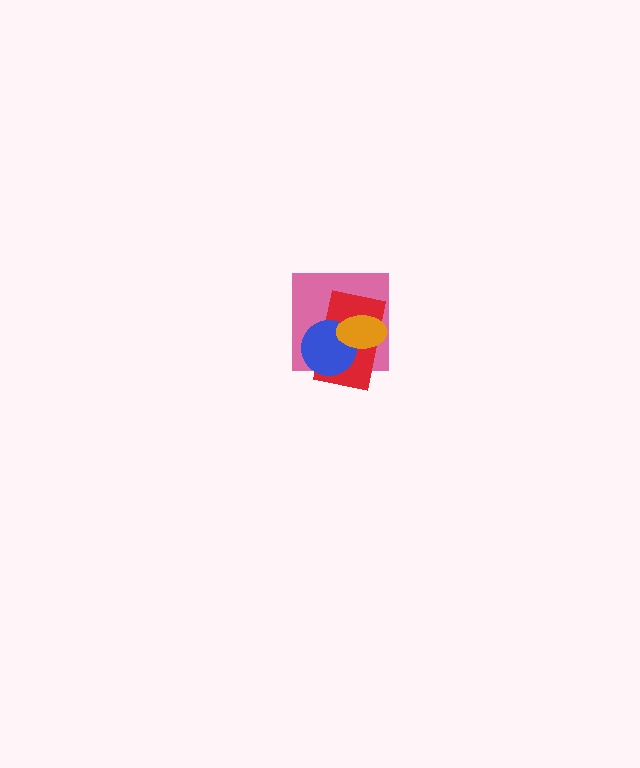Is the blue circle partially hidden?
Yes, it is partially covered by another shape.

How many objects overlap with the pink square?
3 objects overlap with the pink square.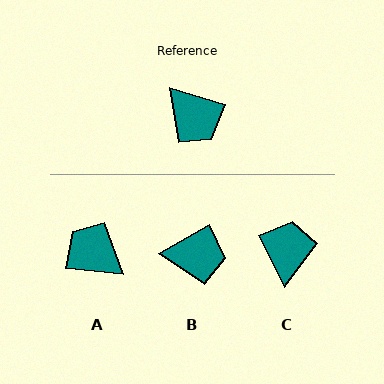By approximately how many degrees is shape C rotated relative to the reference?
Approximately 134 degrees counter-clockwise.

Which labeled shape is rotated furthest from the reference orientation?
A, about 169 degrees away.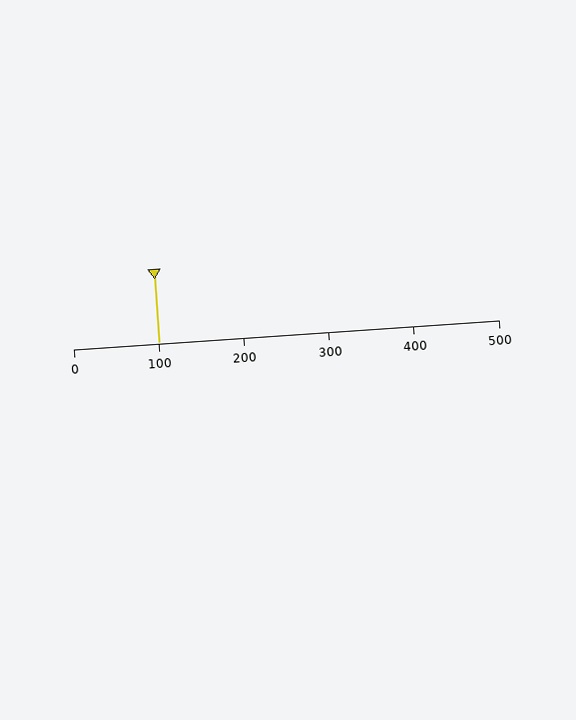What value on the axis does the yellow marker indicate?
The marker indicates approximately 100.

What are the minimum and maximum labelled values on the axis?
The axis runs from 0 to 500.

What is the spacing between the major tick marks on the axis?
The major ticks are spaced 100 apart.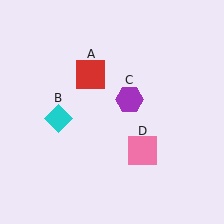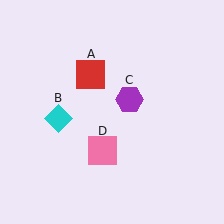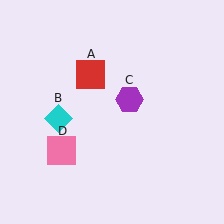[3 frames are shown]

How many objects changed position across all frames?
1 object changed position: pink square (object D).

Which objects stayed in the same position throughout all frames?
Red square (object A) and cyan diamond (object B) and purple hexagon (object C) remained stationary.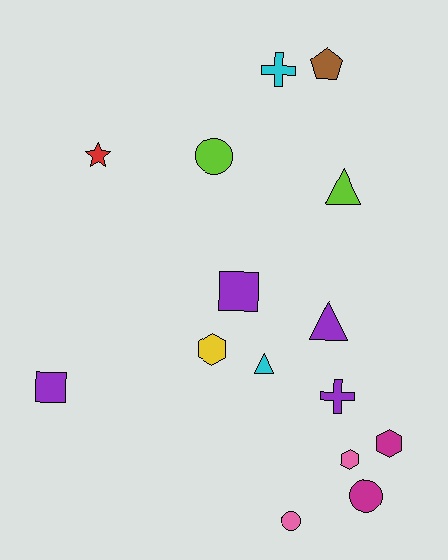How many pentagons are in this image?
There is 1 pentagon.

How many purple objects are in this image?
There are 4 purple objects.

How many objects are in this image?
There are 15 objects.